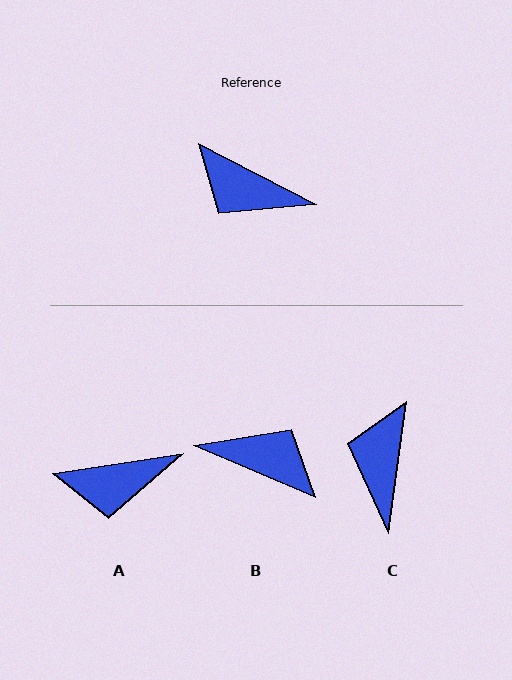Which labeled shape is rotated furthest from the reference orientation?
B, about 176 degrees away.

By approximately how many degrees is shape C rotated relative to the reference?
Approximately 71 degrees clockwise.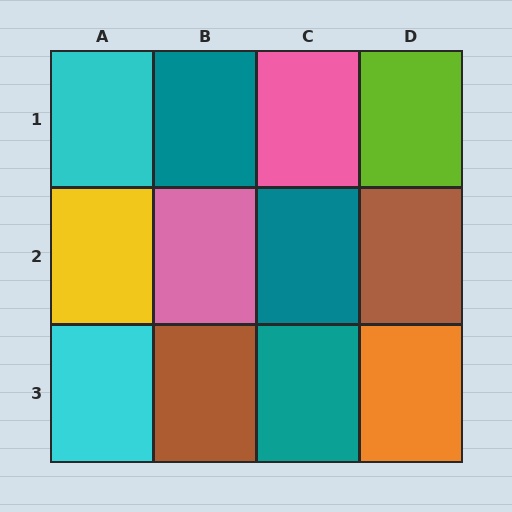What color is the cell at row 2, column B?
Pink.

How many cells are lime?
1 cell is lime.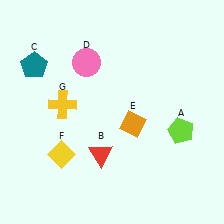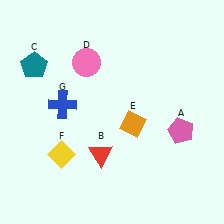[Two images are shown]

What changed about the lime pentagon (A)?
In Image 1, A is lime. In Image 2, it changed to pink.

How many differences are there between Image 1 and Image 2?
There are 2 differences between the two images.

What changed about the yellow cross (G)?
In Image 1, G is yellow. In Image 2, it changed to blue.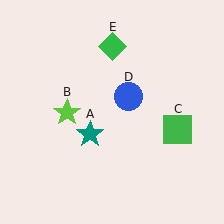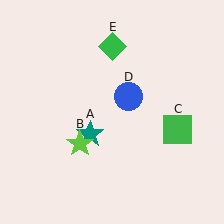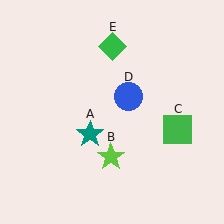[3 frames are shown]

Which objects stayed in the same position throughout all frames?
Teal star (object A) and green square (object C) and blue circle (object D) and green diamond (object E) remained stationary.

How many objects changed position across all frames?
1 object changed position: lime star (object B).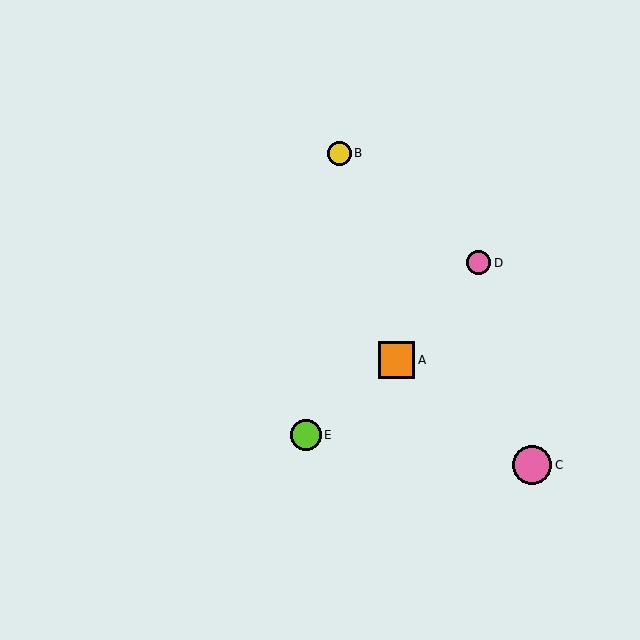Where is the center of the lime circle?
The center of the lime circle is at (306, 435).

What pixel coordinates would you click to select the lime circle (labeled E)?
Click at (306, 435) to select the lime circle E.